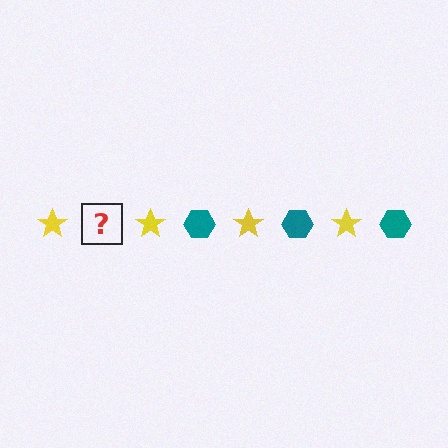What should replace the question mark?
The question mark should be replaced with a teal hexagon.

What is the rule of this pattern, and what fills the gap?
The rule is that the pattern alternates between yellow star and teal hexagon. The gap should be filled with a teal hexagon.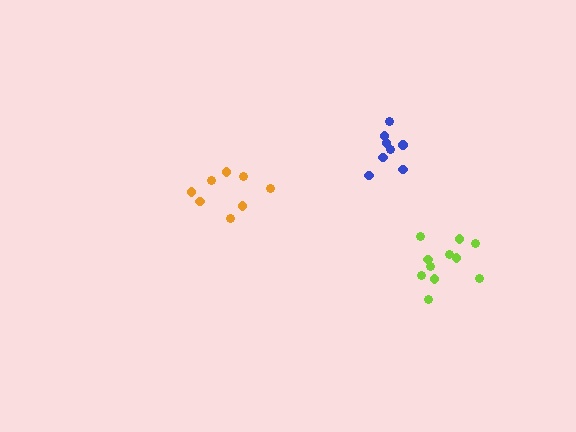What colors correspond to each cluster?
The clusters are colored: orange, lime, blue.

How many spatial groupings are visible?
There are 3 spatial groupings.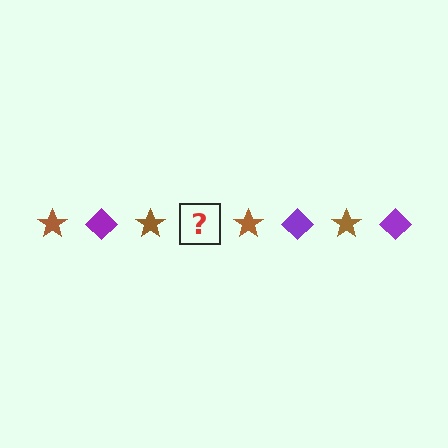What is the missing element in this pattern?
The missing element is a purple diamond.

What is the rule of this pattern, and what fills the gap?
The rule is that the pattern alternates between brown star and purple diamond. The gap should be filled with a purple diamond.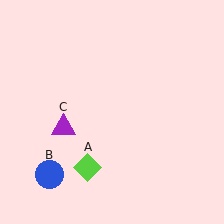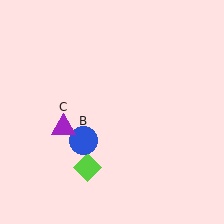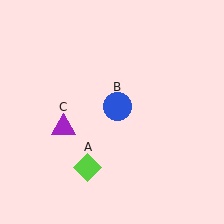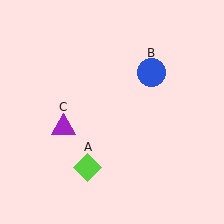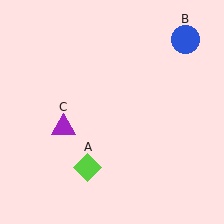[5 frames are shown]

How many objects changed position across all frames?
1 object changed position: blue circle (object B).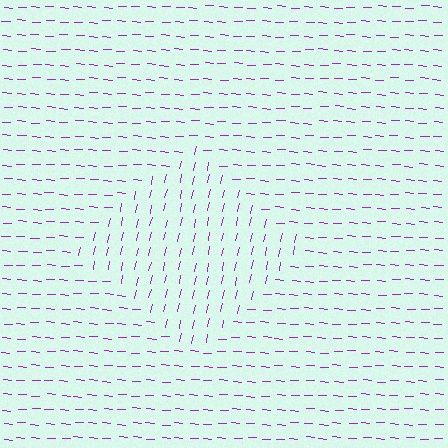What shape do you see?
I see a diamond.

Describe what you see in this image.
The image is filled with small purple line segments. A diamond region in the image has lines oriented differently from the surrounding lines, creating a visible texture boundary.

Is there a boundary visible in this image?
Yes, there is a texture boundary formed by a change in line orientation.